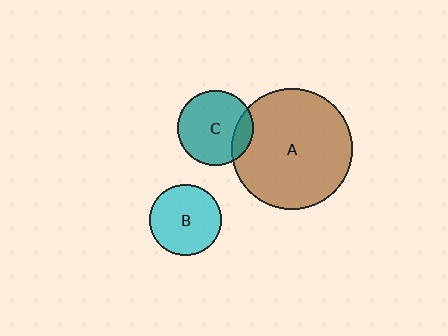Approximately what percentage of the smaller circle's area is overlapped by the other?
Approximately 15%.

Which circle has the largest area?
Circle A (brown).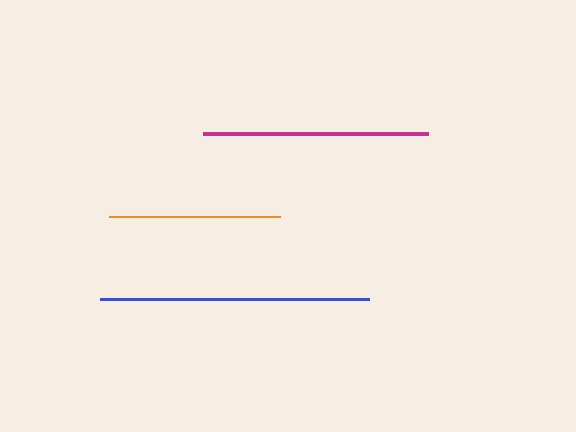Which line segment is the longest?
The blue line is the longest at approximately 269 pixels.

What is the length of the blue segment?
The blue segment is approximately 269 pixels long.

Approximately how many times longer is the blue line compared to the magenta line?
The blue line is approximately 1.2 times the length of the magenta line.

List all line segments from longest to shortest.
From longest to shortest: blue, magenta, orange.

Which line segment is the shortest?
The orange line is the shortest at approximately 170 pixels.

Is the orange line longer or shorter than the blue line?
The blue line is longer than the orange line.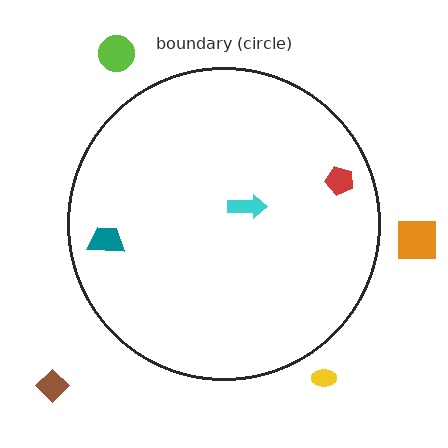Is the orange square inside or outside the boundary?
Outside.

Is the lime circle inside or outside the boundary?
Outside.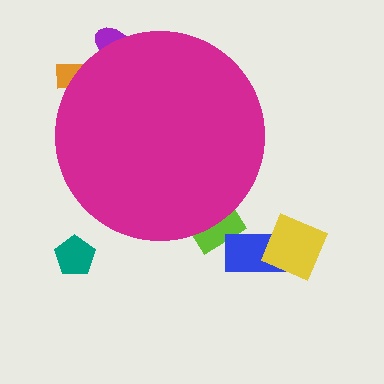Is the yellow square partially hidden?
No, the yellow square is fully visible.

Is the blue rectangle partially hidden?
No, the blue rectangle is fully visible.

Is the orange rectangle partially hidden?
Yes, the orange rectangle is partially hidden behind the magenta circle.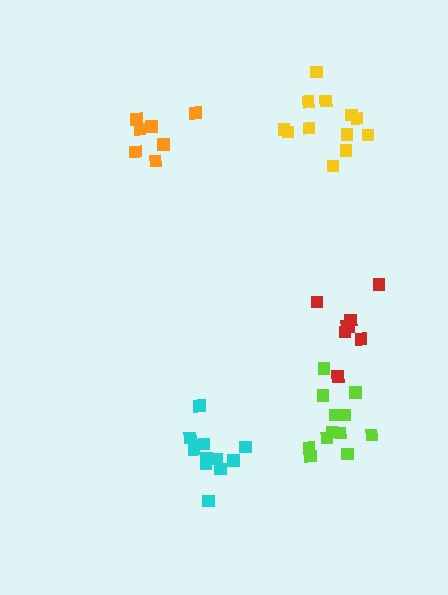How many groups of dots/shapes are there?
There are 5 groups.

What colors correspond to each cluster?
The clusters are colored: lime, yellow, red, cyan, orange.